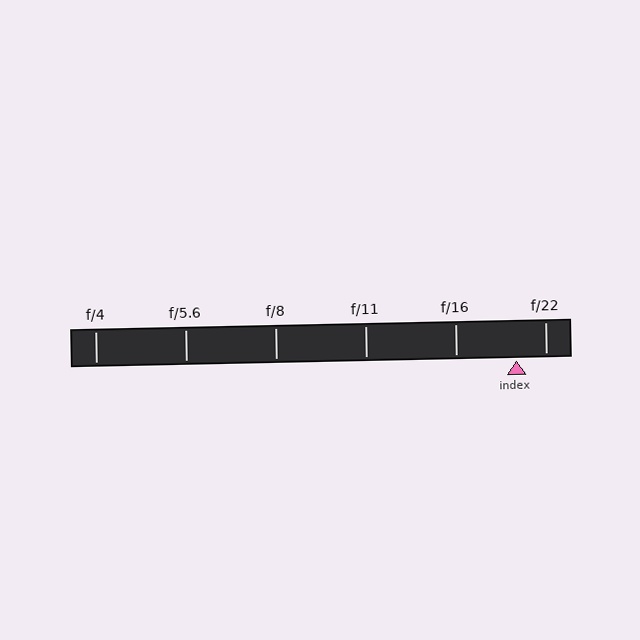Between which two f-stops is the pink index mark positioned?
The index mark is between f/16 and f/22.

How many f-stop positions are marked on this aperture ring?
There are 6 f-stop positions marked.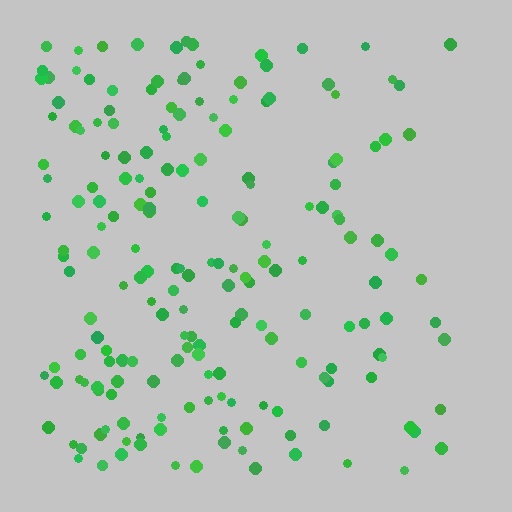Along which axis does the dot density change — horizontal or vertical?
Horizontal.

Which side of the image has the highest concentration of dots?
The left.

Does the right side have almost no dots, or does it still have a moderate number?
Still a moderate number, just noticeably fewer than the left.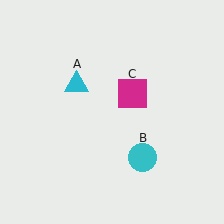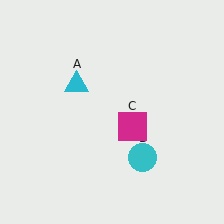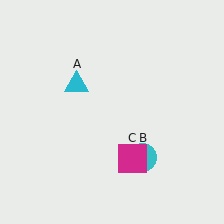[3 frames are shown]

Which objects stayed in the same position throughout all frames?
Cyan triangle (object A) and cyan circle (object B) remained stationary.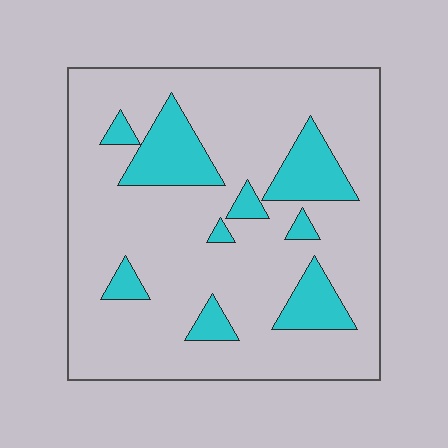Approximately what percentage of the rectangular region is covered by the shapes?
Approximately 20%.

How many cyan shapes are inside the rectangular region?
9.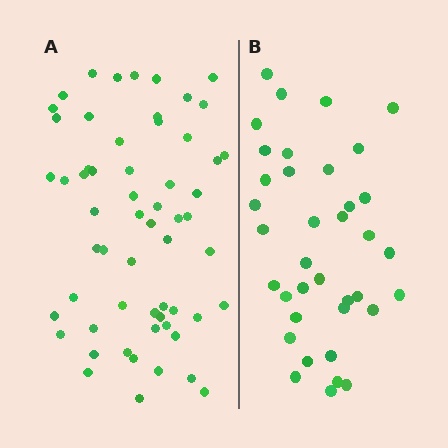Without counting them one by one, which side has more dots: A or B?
Region A (the left region) has more dots.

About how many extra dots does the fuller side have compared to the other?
Region A has approximately 20 more dots than region B.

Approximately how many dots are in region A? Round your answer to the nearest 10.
About 60 dots. (The exact count is 59, which rounds to 60.)